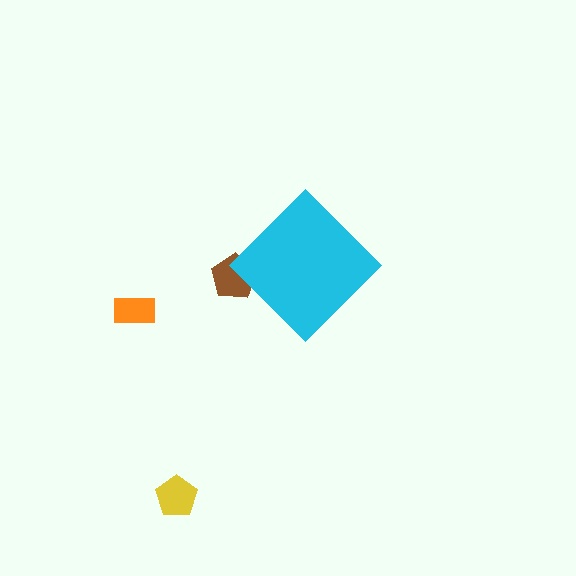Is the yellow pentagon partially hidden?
No, the yellow pentagon is fully visible.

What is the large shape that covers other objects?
A cyan diamond.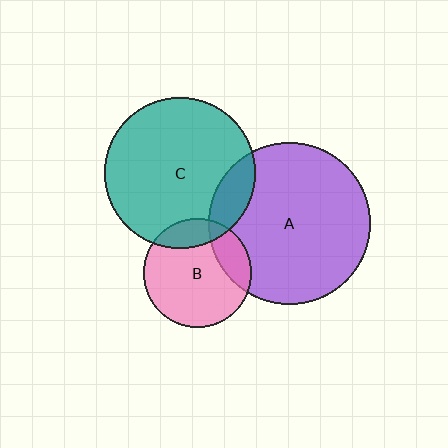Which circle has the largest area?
Circle A (purple).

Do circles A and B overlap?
Yes.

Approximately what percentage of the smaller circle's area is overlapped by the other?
Approximately 20%.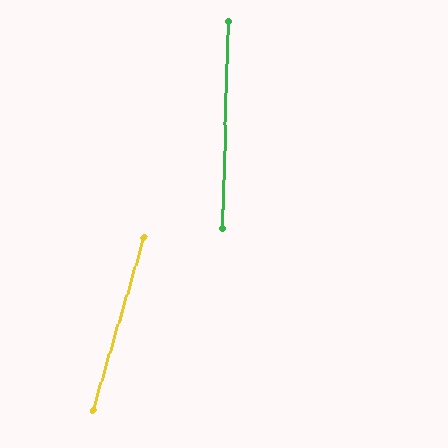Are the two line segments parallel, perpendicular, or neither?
Neither parallel nor perpendicular — they differ by about 15°.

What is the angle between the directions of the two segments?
Approximately 15 degrees.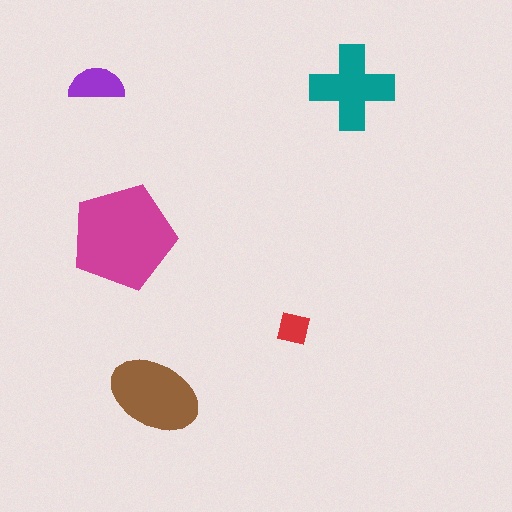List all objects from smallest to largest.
The red square, the purple semicircle, the teal cross, the brown ellipse, the magenta pentagon.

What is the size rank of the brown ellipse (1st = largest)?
2nd.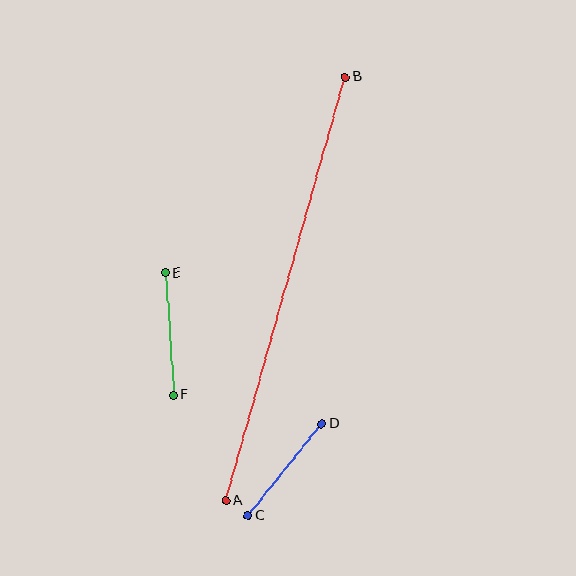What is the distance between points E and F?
The distance is approximately 123 pixels.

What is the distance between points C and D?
The distance is approximately 118 pixels.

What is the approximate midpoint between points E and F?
The midpoint is at approximately (169, 334) pixels.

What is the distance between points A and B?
The distance is approximately 440 pixels.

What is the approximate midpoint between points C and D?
The midpoint is at approximately (285, 469) pixels.